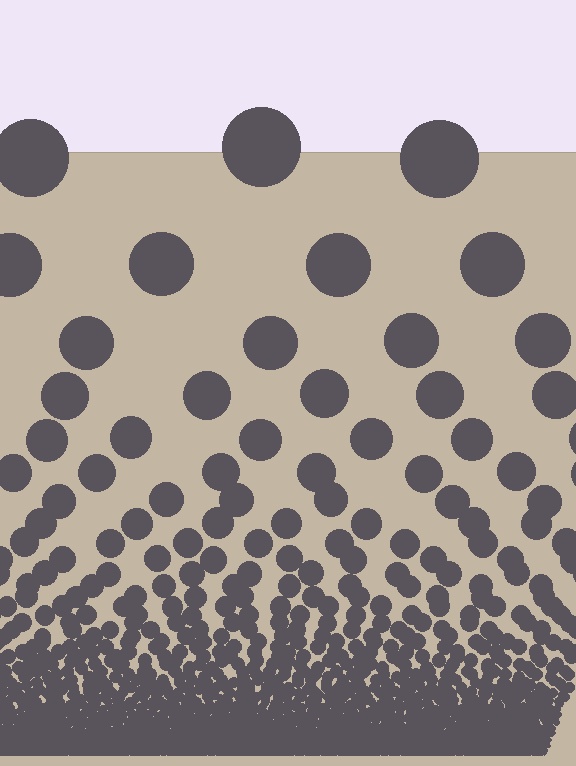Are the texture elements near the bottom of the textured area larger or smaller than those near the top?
Smaller. The gradient is inverted — elements near the bottom are smaller and denser.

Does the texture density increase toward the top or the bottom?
Density increases toward the bottom.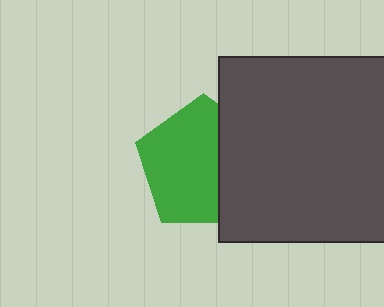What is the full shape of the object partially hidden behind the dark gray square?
The partially hidden object is a green pentagon.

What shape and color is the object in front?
The object in front is a dark gray square.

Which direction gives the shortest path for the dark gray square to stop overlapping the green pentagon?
Moving right gives the shortest separation.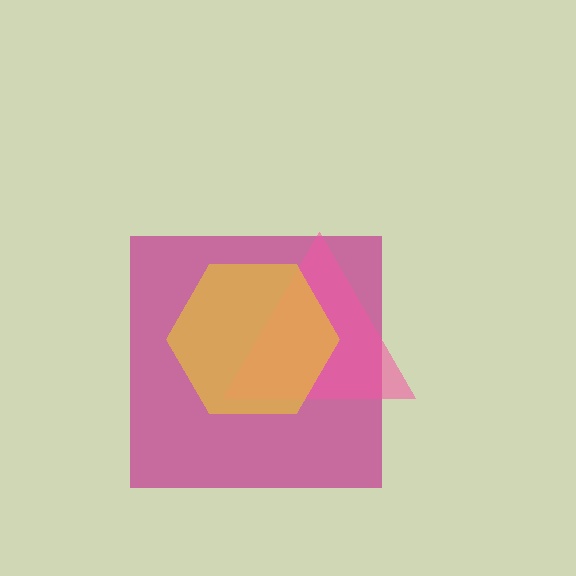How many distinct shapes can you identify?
There are 3 distinct shapes: a magenta square, a pink triangle, a yellow hexagon.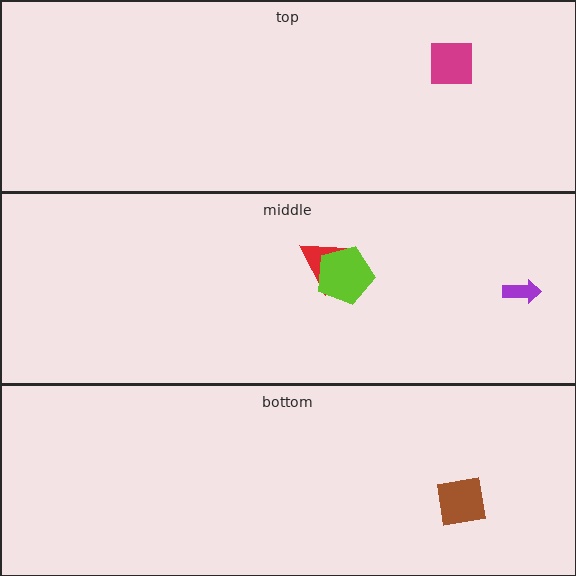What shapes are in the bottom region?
The brown square.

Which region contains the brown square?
The bottom region.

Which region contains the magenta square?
The top region.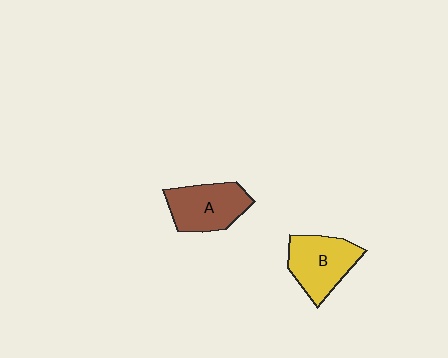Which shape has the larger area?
Shape B (yellow).